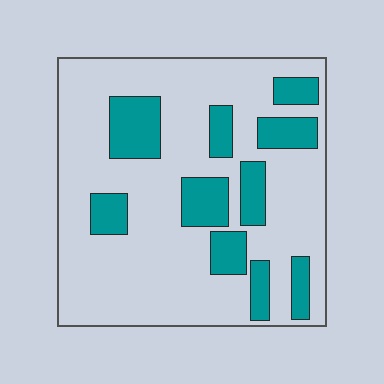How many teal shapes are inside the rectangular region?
10.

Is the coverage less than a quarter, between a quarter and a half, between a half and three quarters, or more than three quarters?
Less than a quarter.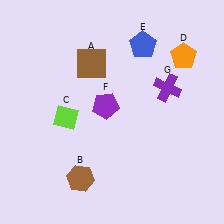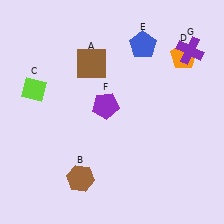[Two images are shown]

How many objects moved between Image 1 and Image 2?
2 objects moved between the two images.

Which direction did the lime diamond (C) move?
The lime diamond (C) moved left.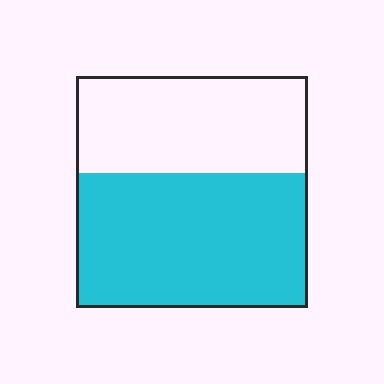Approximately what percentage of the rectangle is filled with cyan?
Approximately 60%.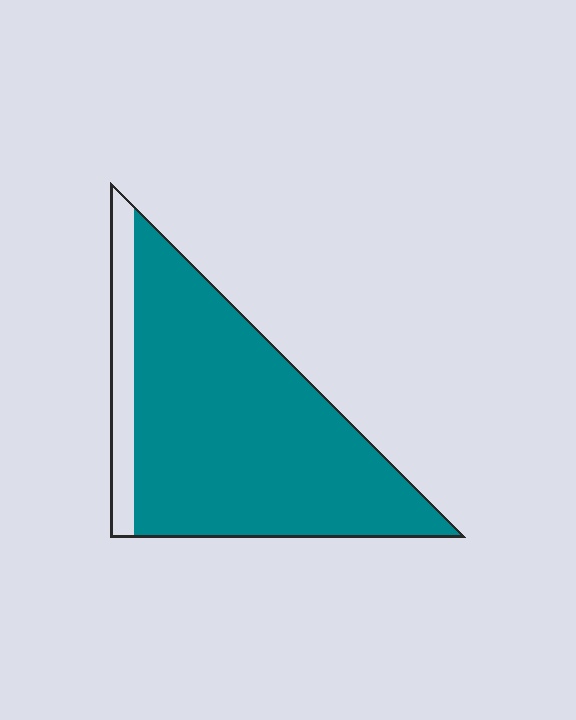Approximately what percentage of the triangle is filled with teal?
Approximately 85%.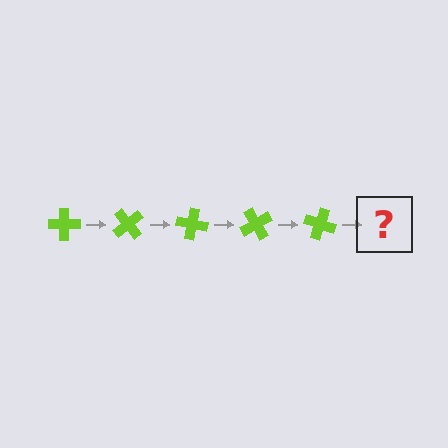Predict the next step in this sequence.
The next step is a lime cross rotated 250 degrees.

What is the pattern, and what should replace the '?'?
The pattern is that the cross rotates 50 degrees each step. The '?' should be a lime cross rotated 250 degrees.